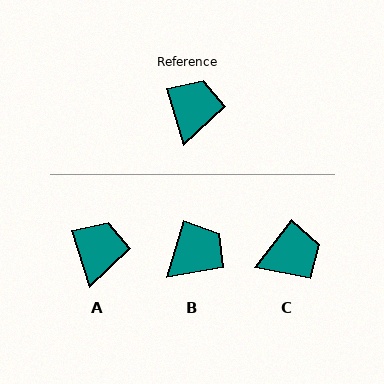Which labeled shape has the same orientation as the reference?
A.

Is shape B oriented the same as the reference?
No, it is off by about 33 degrees.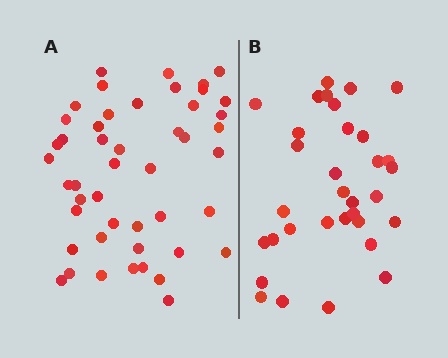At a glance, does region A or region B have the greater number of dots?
Region A (the left region) has more dots.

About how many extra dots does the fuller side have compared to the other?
Region A has approximately 15 more dots than region B.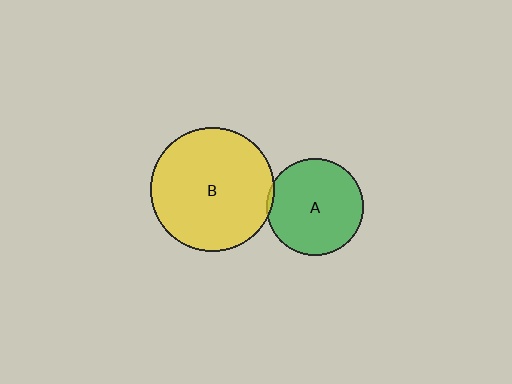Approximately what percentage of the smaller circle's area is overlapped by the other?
Approximately 5%.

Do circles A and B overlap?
Yes.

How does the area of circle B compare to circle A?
Approximately 1.6 times.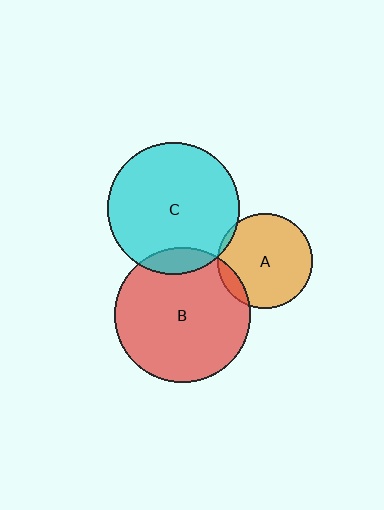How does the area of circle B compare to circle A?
Approximately 2.0 times.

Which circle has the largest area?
Circle B (red).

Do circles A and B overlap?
Yes.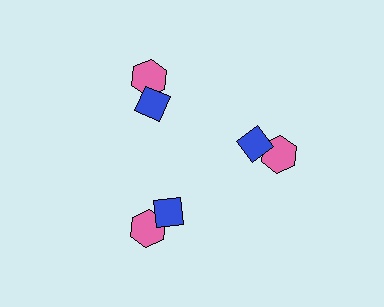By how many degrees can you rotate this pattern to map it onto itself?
The pattern maps onto itself every 120 degrees of rotation.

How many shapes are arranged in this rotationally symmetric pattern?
There are 6 shapes, arranged in 3 groups of 2.